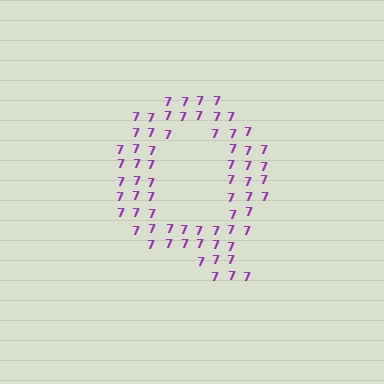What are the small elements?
The small elements are digit 7's.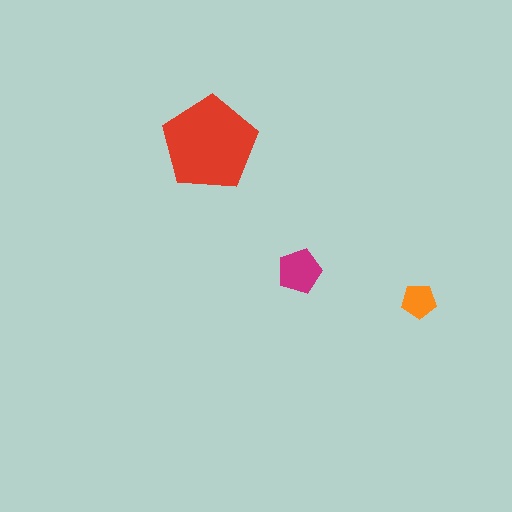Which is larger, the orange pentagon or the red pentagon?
The red one.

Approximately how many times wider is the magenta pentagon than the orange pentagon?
About 1.5 times wider.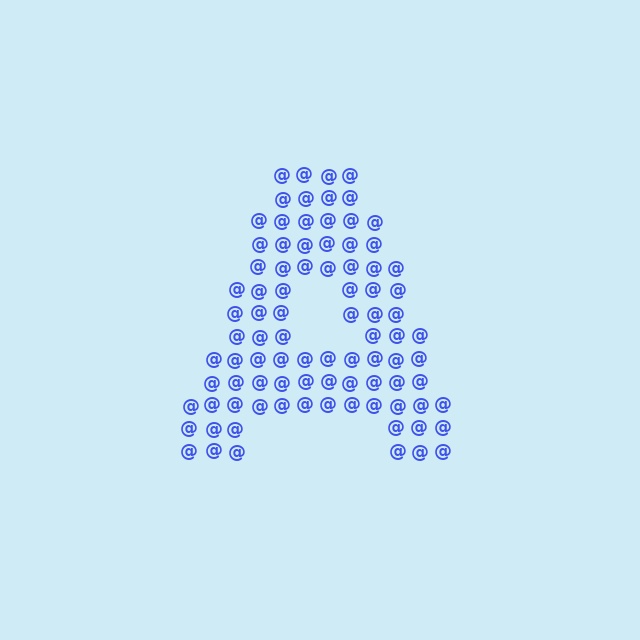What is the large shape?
The large shape is the letter A.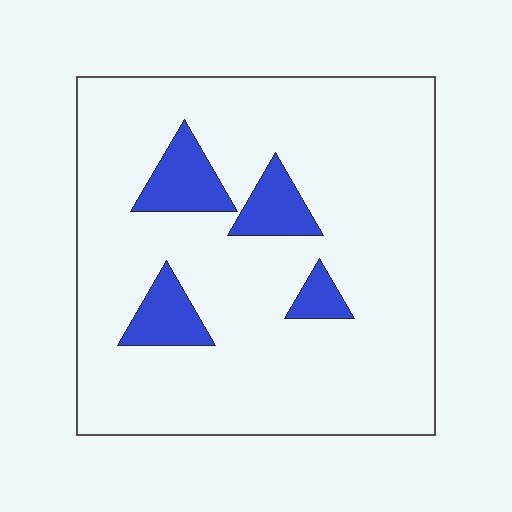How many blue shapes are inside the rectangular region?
4.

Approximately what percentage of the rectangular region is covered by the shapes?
Approximately 10%.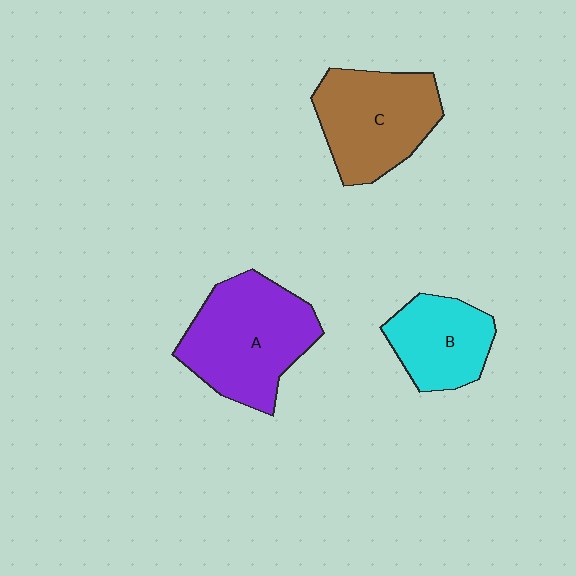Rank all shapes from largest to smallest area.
From largest to smallest: A (purple), C (brown), B (cyan).